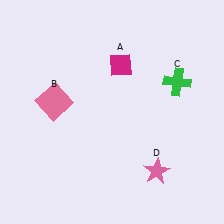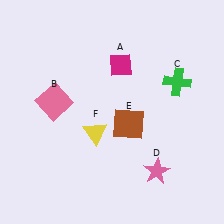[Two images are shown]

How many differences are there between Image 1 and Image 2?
There are 2 differences between the two images.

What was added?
A brown square (E), a yellow triangle (F) were added in Image 2.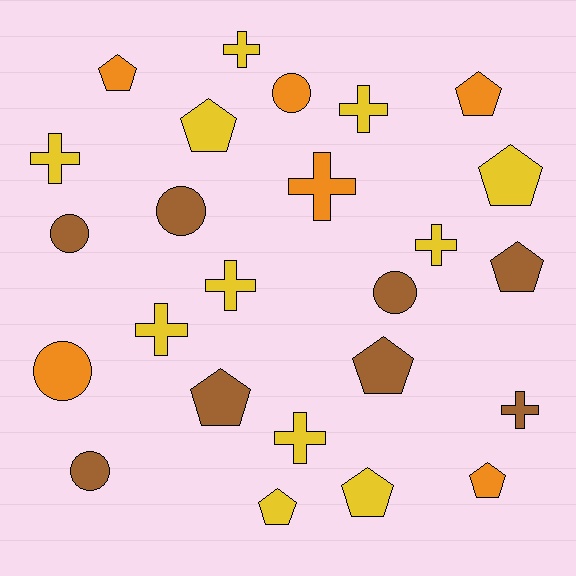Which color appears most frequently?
Yellow, with 11 objects.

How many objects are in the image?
There are 25 objects.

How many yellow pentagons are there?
There are 4 yellow pentagons.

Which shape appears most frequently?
Pentagon, with 10 objects.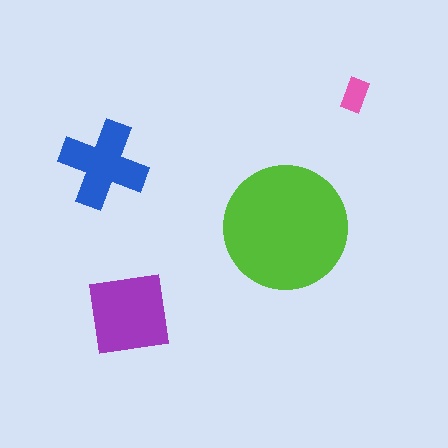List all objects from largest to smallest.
The lime circle, the purple square, the blue cross, the pink rectangle.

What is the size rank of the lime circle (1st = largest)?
1st.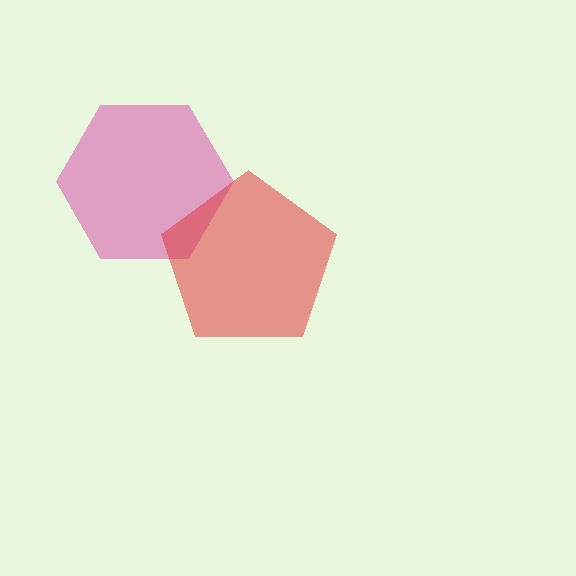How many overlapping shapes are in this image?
There are 2 overlapping shapes in the image.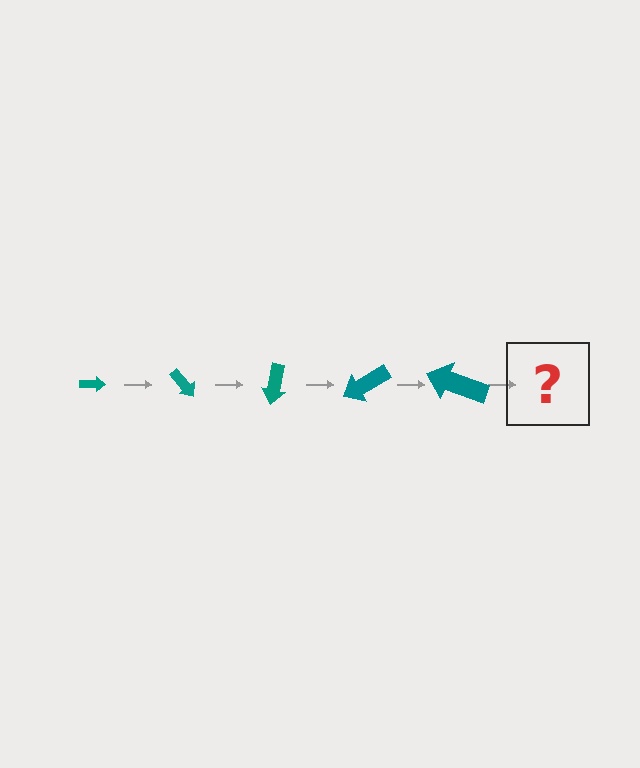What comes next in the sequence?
The next element should be an arrow, larger than the previous one and rotated 250 degrees from the start.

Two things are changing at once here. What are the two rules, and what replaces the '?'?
The two rules are that the arrow grows larger each step and it rotates 50 degrees each step. The '?' should be an arrow, larger than the previous one and rotated 250 degrees from the start.